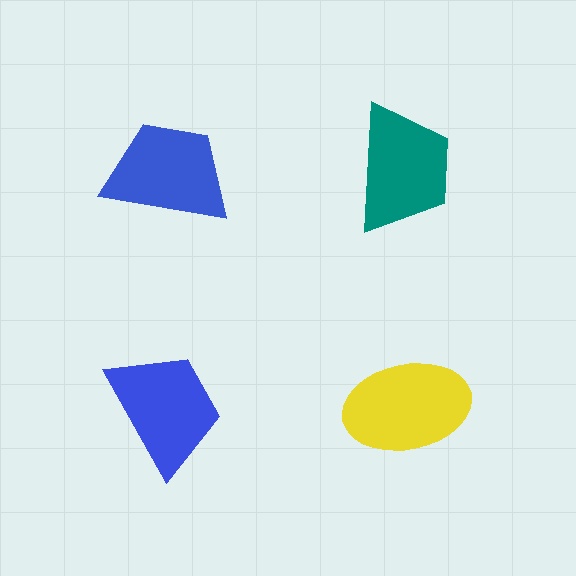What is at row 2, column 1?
A blue trapezoid.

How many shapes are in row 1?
2 shapes.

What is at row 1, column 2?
A teal trapezoid.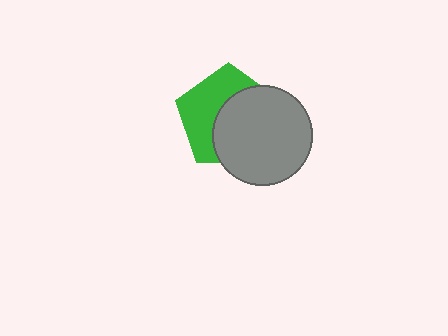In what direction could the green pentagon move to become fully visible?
The green pentagon could move toward the upper-left. That would shift it out from behind the gray circle entirely.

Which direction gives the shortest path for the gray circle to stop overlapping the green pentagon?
Moving toward the lower-right gives the shortest separation.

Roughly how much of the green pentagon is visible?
About half of it is visible (roughly 46%).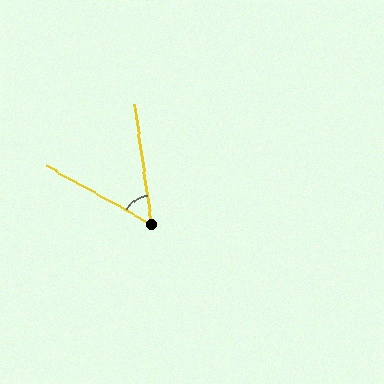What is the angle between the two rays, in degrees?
Approximately 53 degrees.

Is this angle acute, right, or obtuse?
It is acute.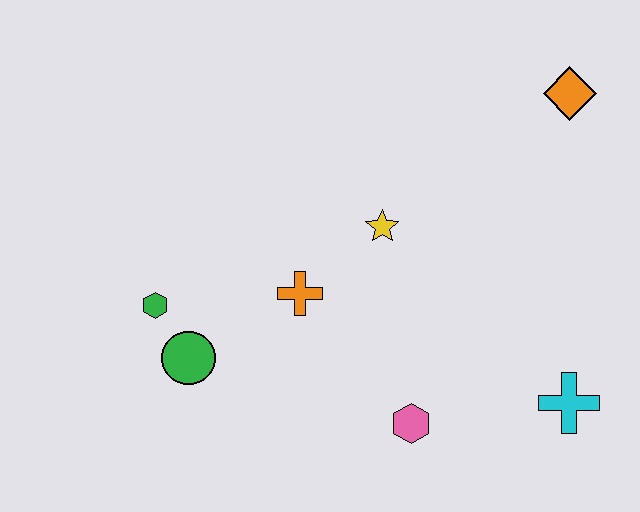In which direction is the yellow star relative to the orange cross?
The yellow star is to the right of the orange cross.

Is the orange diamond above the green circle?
Yes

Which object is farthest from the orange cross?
The orange diamond is farthest from the orange cross.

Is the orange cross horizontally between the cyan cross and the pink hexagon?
No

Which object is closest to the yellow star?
The orange cross is closest to the yellow star.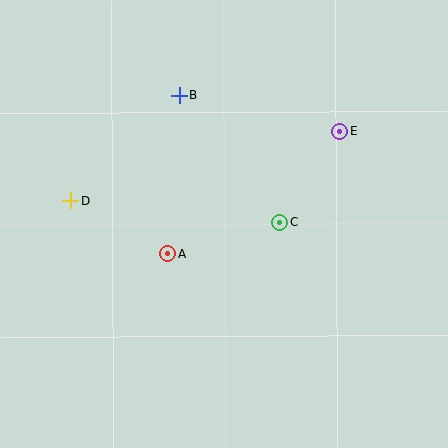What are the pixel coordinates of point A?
Point A is at (168, 254).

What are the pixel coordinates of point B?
Point B is at (180, 96).